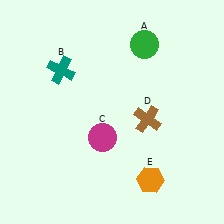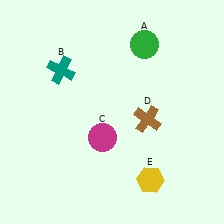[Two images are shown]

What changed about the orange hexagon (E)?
In Image 1, E is orange. In Image 2, it changed to yellow.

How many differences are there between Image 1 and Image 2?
There is 1 difference between the two images.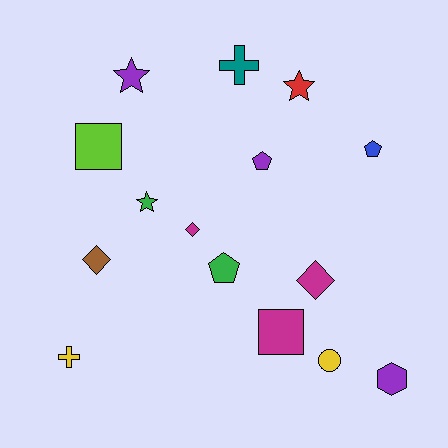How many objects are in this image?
There are 15 objects.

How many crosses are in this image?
There are 2 crosses.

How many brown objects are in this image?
There is 1 brown object.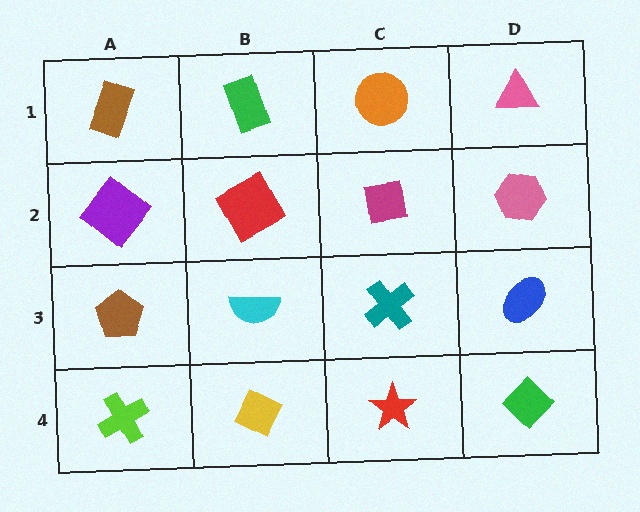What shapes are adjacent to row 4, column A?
A brown pentagon (row 3, column A), a yellow diamond (row 4, column B).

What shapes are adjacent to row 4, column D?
A blue ellipse (row 3, column D), a red star (row 4, column C).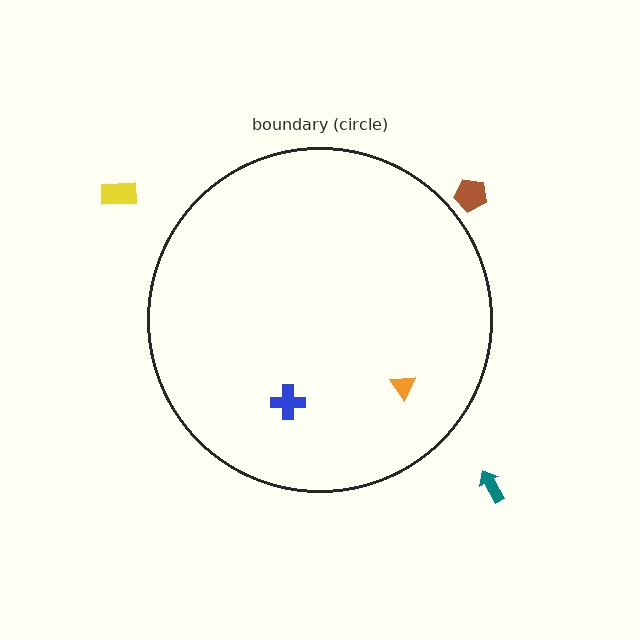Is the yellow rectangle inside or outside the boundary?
Outside.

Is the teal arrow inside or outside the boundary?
Outside.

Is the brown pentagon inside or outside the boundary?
Outside.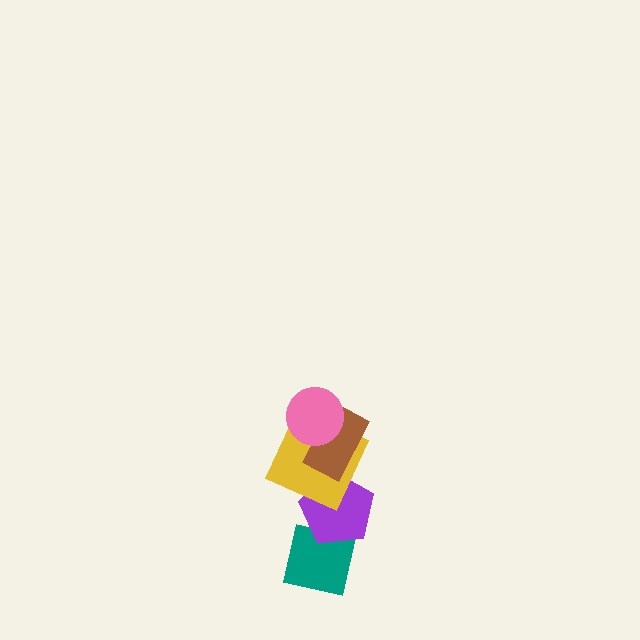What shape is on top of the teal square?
The purple pentagon is on top of the teal square.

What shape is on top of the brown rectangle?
The pink circle is on top of the brown rectangle.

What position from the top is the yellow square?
The yellow square is 3rd from the top.